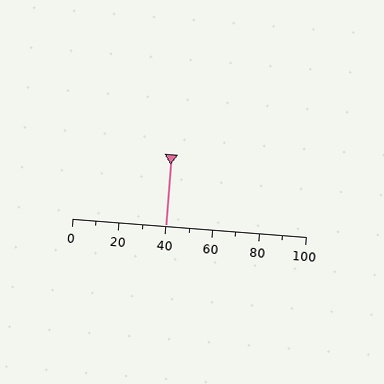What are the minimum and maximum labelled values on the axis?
The axis runs from 0 to 100.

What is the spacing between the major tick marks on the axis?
The major ticks are spaced 20 apart.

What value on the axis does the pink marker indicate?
The marker indicates approximately 40.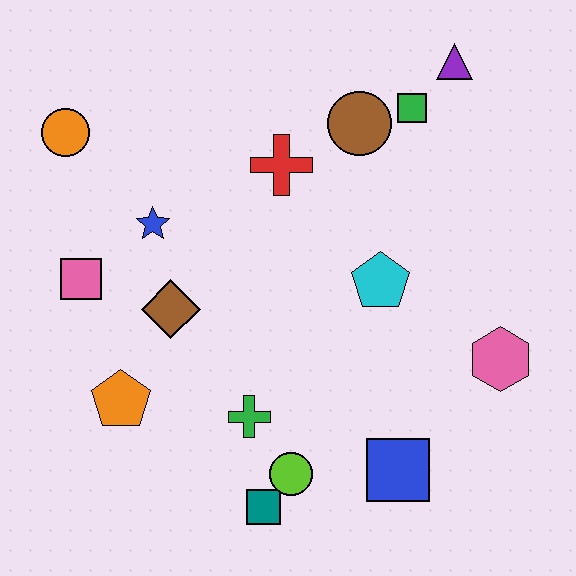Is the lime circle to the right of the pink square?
Yes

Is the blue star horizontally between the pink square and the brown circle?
Yes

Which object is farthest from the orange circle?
The pink hexagon is farthest from the orange circle.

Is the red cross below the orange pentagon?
No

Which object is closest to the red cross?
The brown circle is closest to the red cross.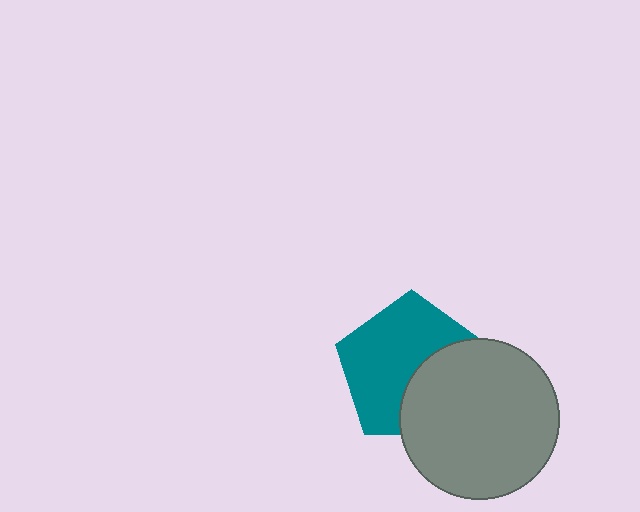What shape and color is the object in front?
The object in front is a gray circle.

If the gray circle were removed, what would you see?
You would see the complete teal pentagon.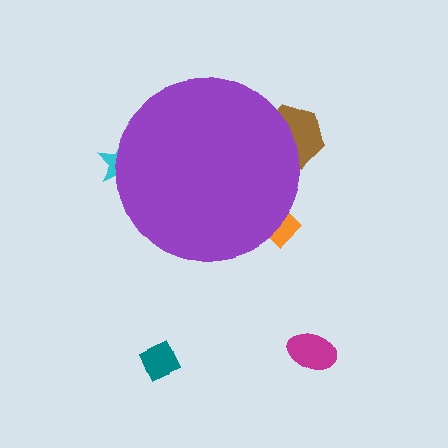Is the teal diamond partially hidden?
No, the teal diamond is fully visible.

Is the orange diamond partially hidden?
Yes, the orange diamond is partially hidden behind the purple circle.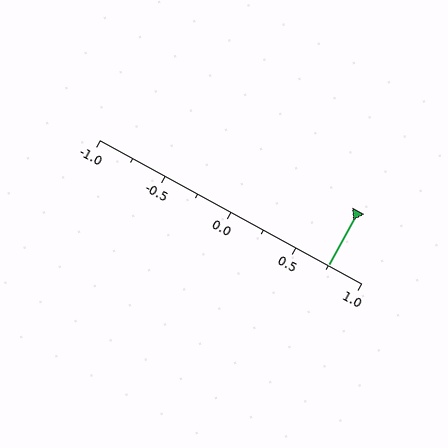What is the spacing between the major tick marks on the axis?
The major ticks are spaced 0.5 apart.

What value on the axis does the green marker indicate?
The marker indicates approximately 0.75.